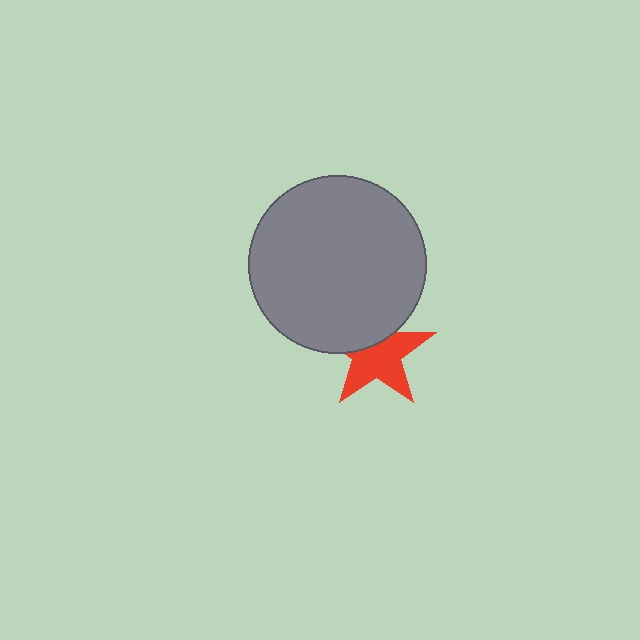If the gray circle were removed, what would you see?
You would see the complete red star.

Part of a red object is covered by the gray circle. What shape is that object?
It is a star.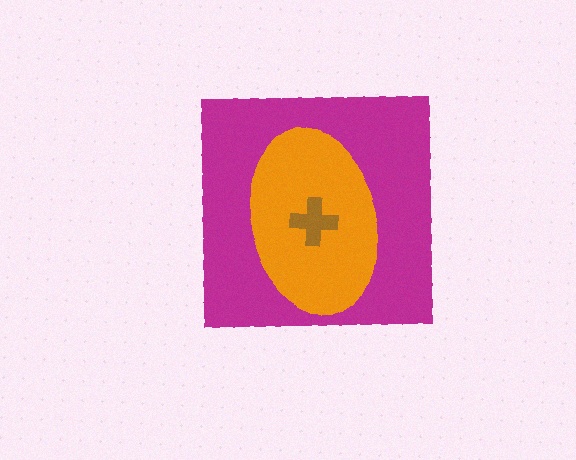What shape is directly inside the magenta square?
The orange ellipse.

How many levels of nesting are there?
3.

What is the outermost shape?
The magenta square.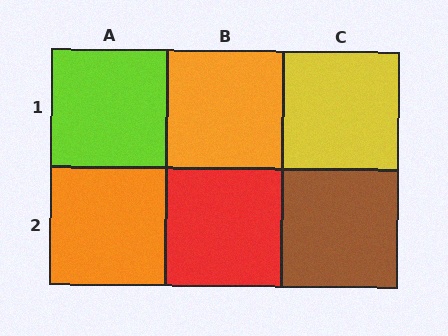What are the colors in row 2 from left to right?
Orange, red, brown.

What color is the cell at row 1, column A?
Lime.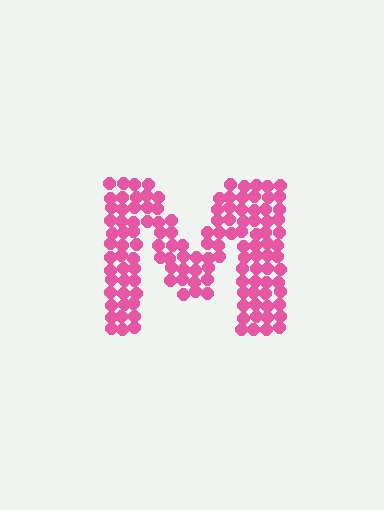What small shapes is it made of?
It is made of small circles.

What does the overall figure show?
The overall figure shows the letter M.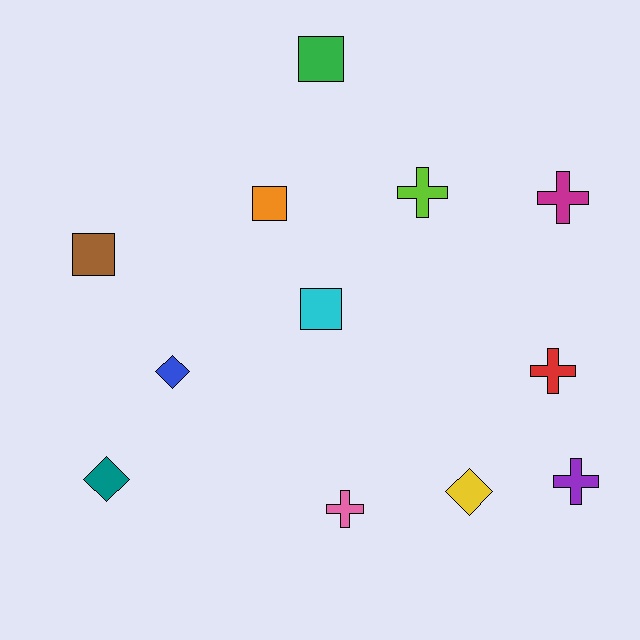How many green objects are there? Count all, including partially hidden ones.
There is 1 green object.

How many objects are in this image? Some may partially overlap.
There are 12 objects.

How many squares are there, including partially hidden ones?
There are 4 squares.